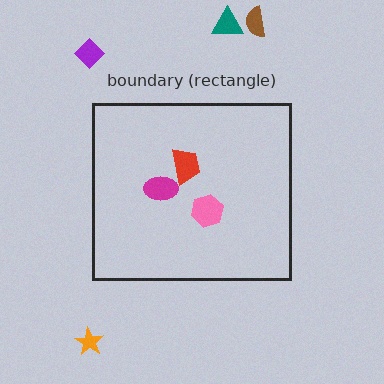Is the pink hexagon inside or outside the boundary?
Inside.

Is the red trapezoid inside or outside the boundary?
Inside.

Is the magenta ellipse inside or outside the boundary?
Inside.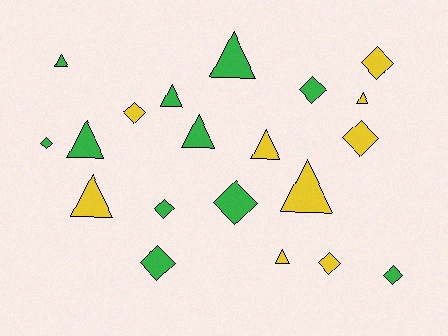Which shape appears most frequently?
Triangle, with 10 objects.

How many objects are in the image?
There are 20 objects.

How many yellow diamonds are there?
There are 4 yellow diamonds.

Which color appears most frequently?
Green, with 11 objects.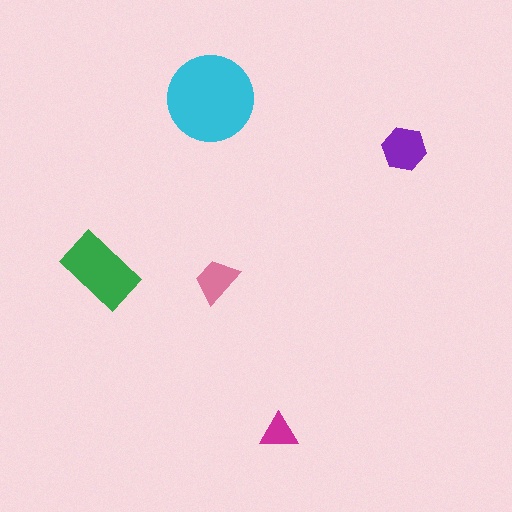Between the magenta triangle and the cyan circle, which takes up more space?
The cyan circle.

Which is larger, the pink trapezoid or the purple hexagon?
The purple hexagon.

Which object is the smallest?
The magenta triangle.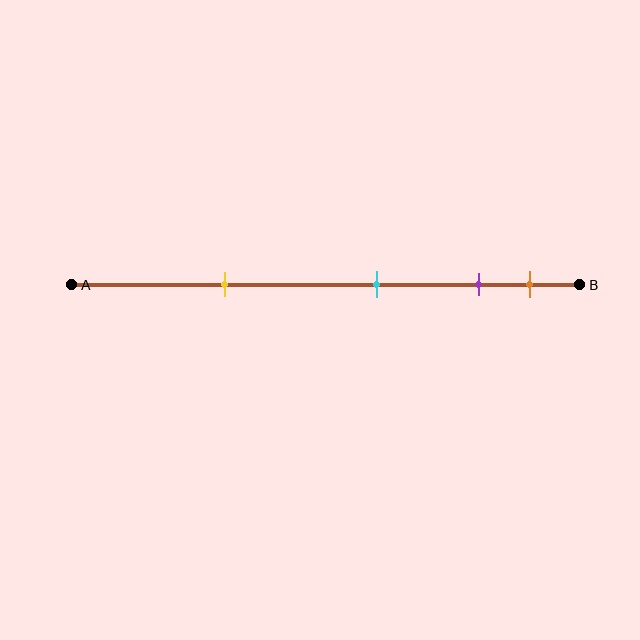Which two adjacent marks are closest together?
The purple and orange marks are the closest adjacent pair.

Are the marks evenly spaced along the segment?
No, the marks are not evenly spaced.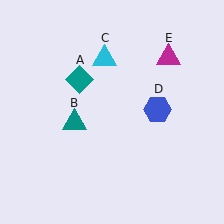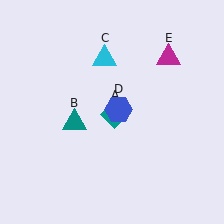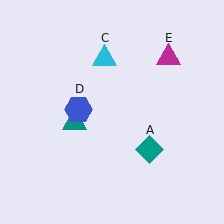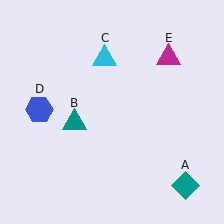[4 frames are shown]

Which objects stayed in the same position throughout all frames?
Teal triangle (object B) and cyan triangle (object C) and magenta triangle (object E) remained stationary.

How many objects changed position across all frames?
2 objects changed position: teal diamond (object A), blue hexagon (object D).